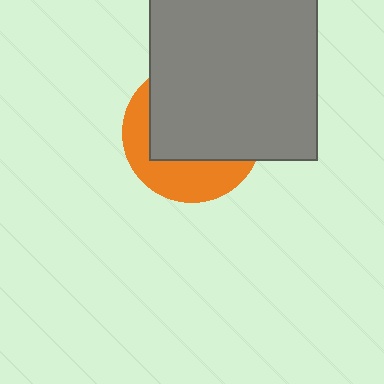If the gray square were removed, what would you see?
You would see the complete orange circle.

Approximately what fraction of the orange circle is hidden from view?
Roughly 64% of the orange circle is hidden behind the gray square.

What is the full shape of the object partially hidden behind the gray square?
The partially hidden object is an orange circle.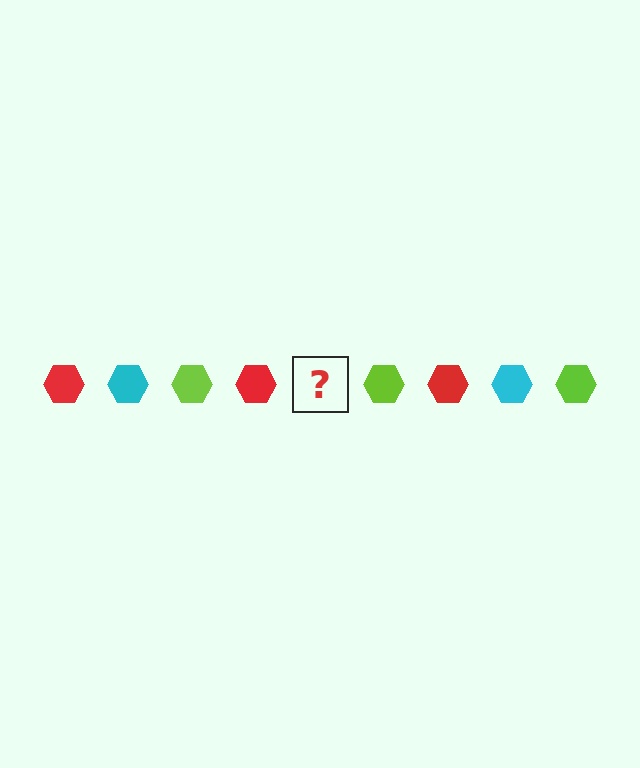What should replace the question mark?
The question mark should be replaced with a cyan hexagon.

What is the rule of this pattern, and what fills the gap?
The rule is that the pattern cycles through red, cyan, lime hexagons. The gap should be filled with a cyan hexagon.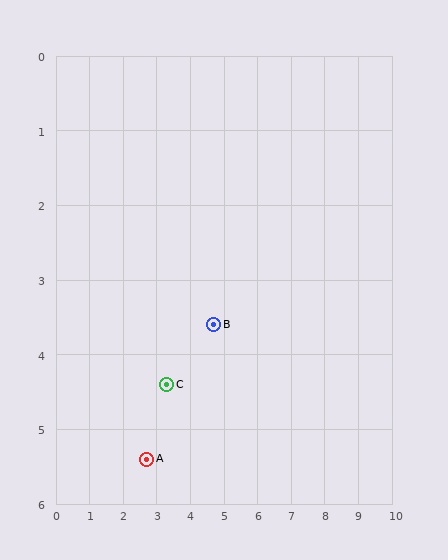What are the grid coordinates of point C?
Point C is at approximately (3.3, 4.4).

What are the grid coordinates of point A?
Point A is at approximately (2.7, 5.4).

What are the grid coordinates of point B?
Point B is at approximately (4.7, 3.6).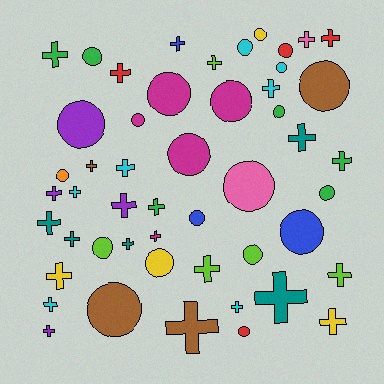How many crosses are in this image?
There are 28 crosses.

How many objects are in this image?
There are 50 objects.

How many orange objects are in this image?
There is 1 orange object.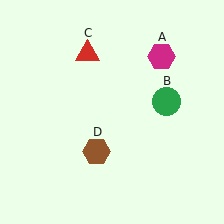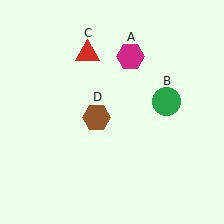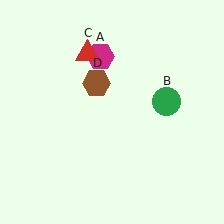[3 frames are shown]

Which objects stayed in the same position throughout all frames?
Green circle (object B) and red triangle (object C) remained stationary.